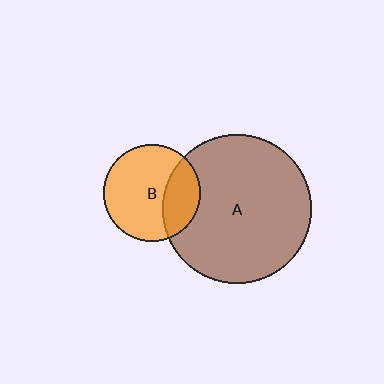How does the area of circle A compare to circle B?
Approximately 2.4 times.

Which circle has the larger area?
Circle A (brown).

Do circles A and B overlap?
Yes.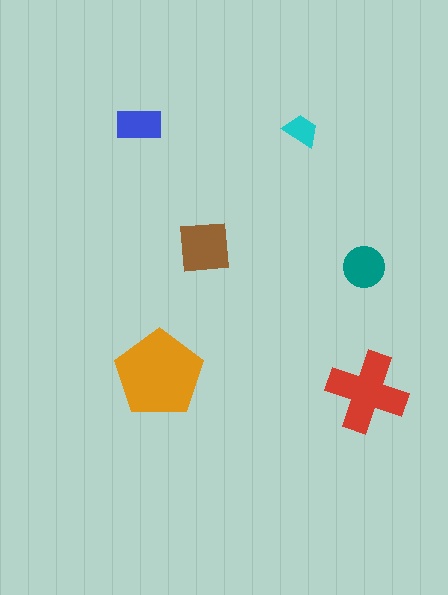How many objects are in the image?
There are 6 objects in the image.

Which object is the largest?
The orange pentagon.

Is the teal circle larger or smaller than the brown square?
Smaller.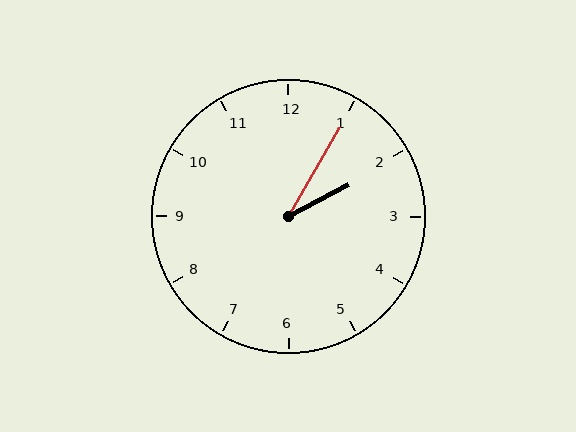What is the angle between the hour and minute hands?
Approximately 32 degrees.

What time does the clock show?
2:05.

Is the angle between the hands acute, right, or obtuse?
It is acute.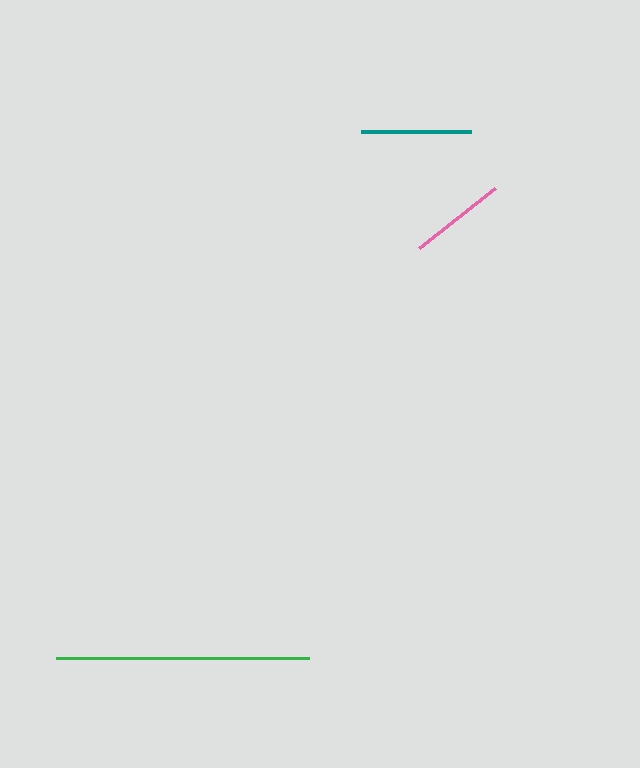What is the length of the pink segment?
The pink segment is approximately 97 pixels long.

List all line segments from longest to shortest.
From longest to shortest: green, teal, pink.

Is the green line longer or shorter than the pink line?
The green line is longer than the pink line.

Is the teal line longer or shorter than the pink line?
The teal line is longer than the pink line.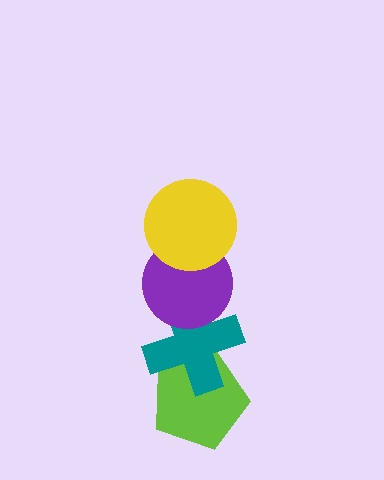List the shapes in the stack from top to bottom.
From top to bottom: the yellow circle, the purple circle, the teal cross, the lime pentagon.